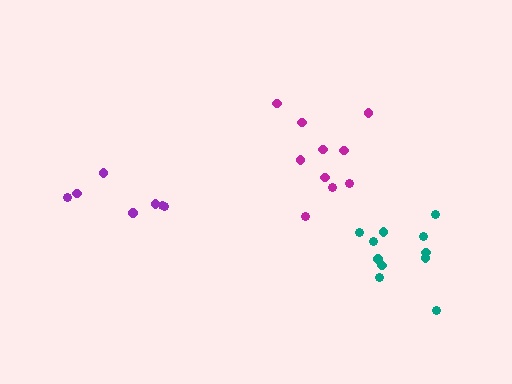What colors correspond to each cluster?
The clusters are colored: magenta, purple, teal.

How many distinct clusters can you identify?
There are 3 distinct clusters.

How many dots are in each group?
Group 1: 10 dots, Group 2: 7 dots, Group 3: 11 dots (28 total).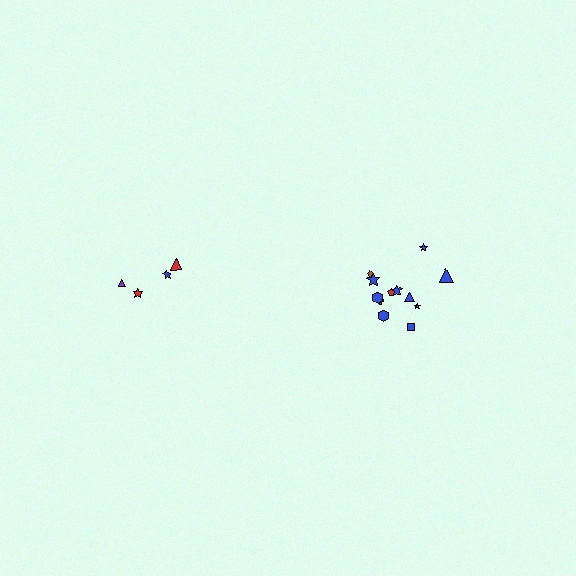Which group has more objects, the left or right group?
The right group.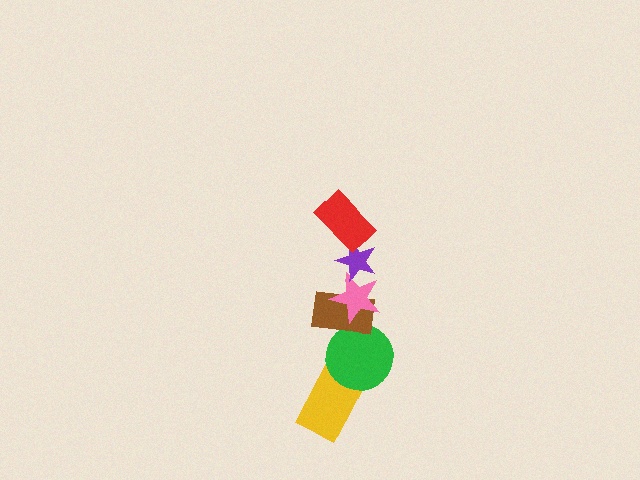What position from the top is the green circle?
The green circle is 5th from the top.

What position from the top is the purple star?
The purple star is 2nd from the top.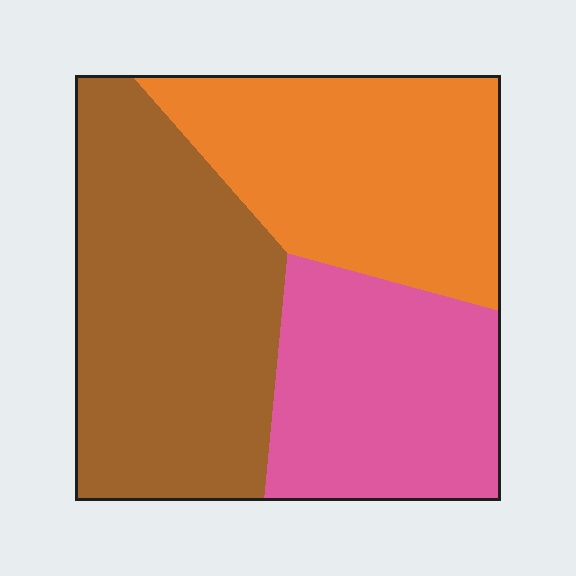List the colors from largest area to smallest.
From largest to smallest: brown, orange, pink.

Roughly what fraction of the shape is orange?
Orange takes up about one third (1/3) of the shape.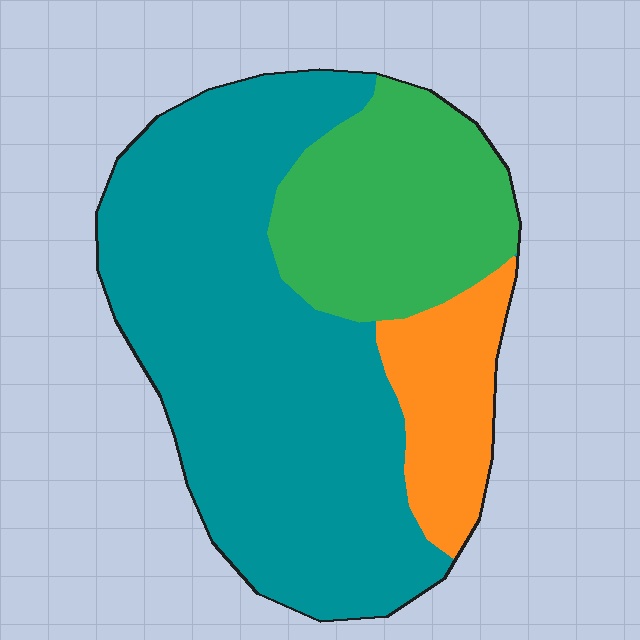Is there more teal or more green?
Teal.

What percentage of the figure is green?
Green takes up about one quarter (1/4) of the figure.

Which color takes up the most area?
Teal, at roughly 60%.